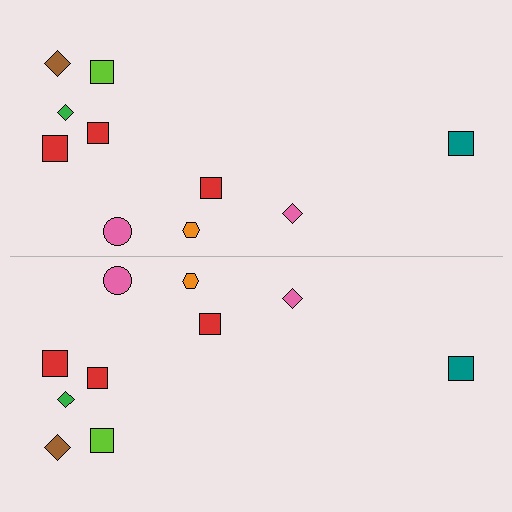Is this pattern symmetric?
Yes, this pattern has bilateral (reflection) symmetry.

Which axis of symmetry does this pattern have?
The pattern has a horizontal axis of symmetry running through the center of the image.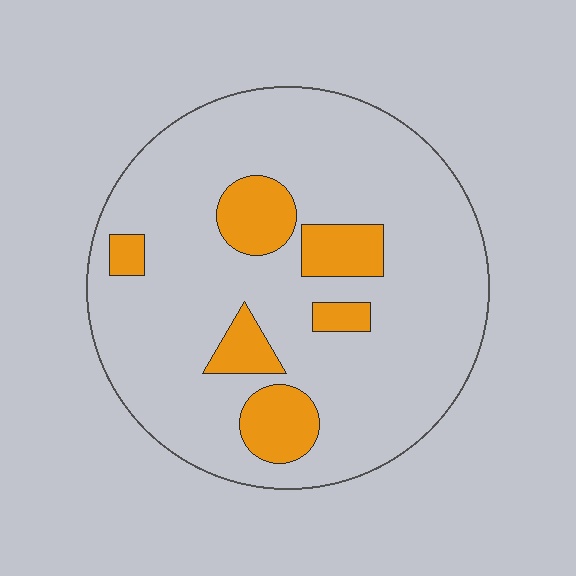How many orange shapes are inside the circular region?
6.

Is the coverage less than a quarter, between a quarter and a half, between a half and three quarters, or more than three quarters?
Less than a quarter.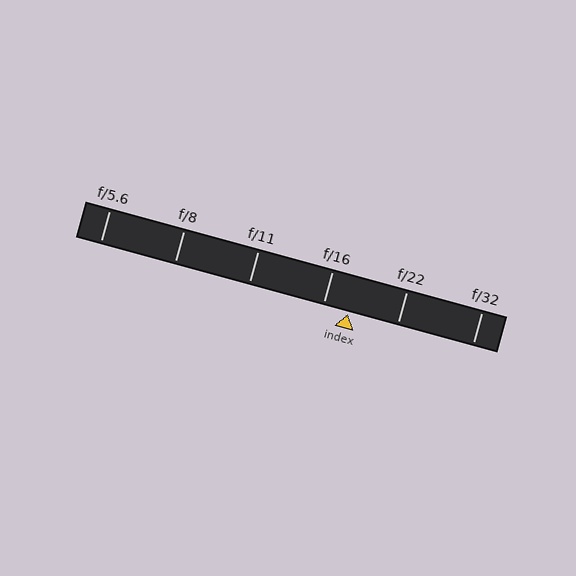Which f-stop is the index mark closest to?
The index mark is closest to f/16.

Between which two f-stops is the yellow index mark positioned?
The index mark is between f/16 and f/22.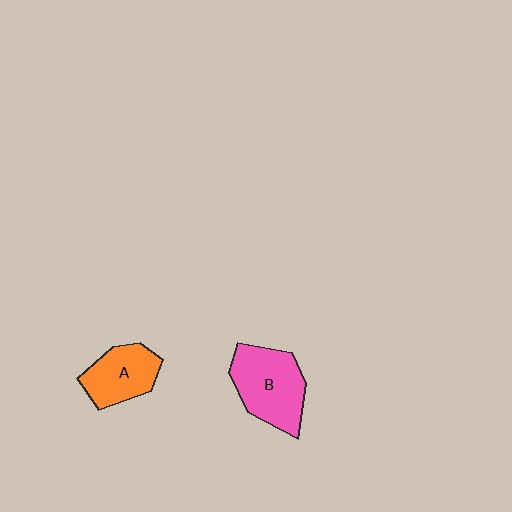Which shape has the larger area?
Shape B (pink).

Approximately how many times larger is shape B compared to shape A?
Approximately 1.4 times.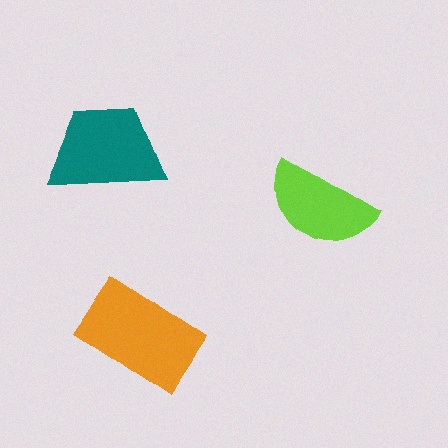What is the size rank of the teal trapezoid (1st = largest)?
2nd.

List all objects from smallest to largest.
The lime semicircle, the teal trapezoid, the orange rectangle.